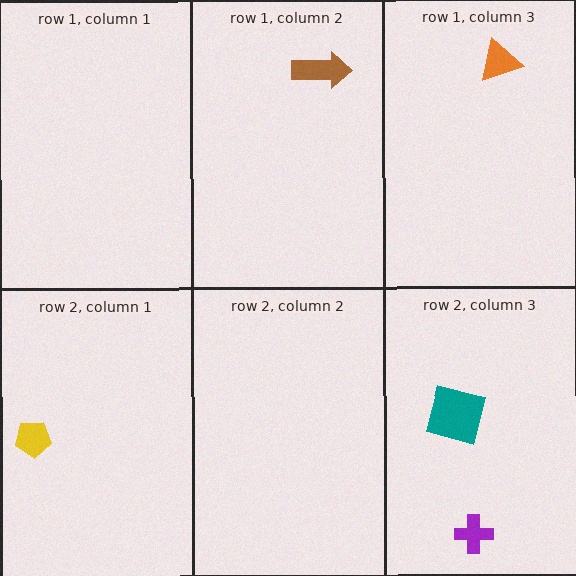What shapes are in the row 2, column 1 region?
The yellow pentagon.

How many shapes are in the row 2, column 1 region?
1.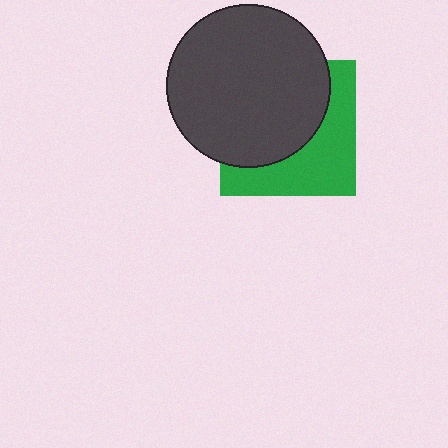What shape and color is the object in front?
The object in front is a dark gray circle.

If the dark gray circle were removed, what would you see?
You would see the complete green square.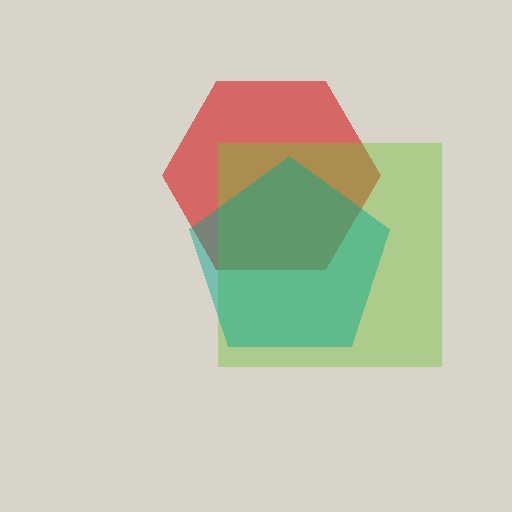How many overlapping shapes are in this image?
There are 3 overlapping shapes in the image.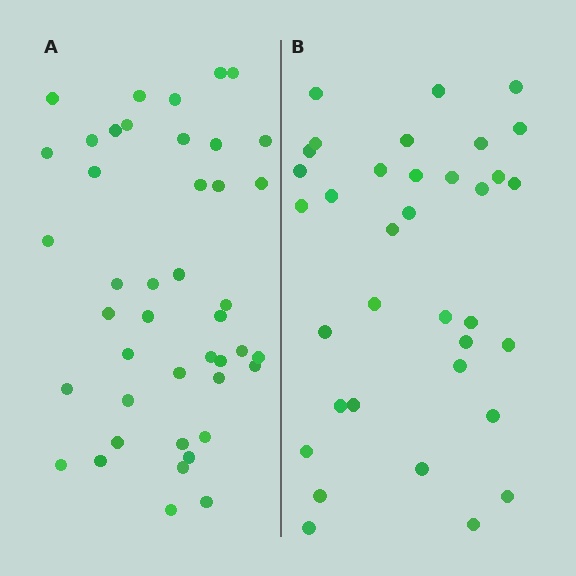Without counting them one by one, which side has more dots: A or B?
Region A (the left region) has more dots.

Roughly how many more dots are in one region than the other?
Region A has roughly 8 or so more dots than region B.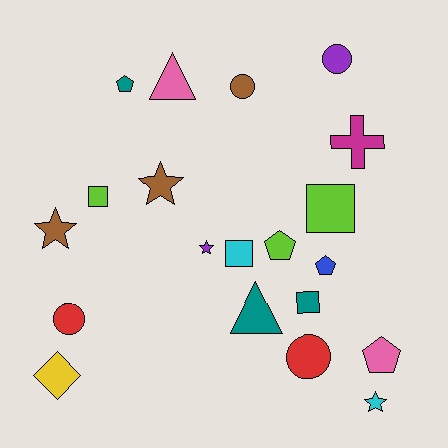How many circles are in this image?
There are 4 circles.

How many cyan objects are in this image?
There are 2 cyan objects.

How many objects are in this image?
There are 20 objects.